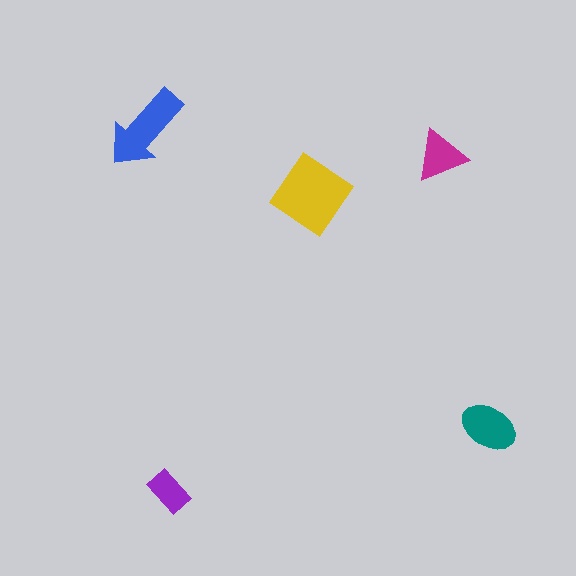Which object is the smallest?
The purple rectangle.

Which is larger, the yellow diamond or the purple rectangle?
The yellow diamond.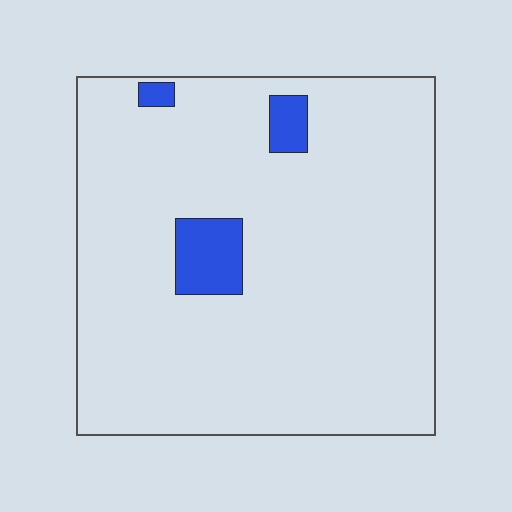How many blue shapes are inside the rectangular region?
3.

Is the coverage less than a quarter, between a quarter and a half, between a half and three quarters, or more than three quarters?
Less than a quarter.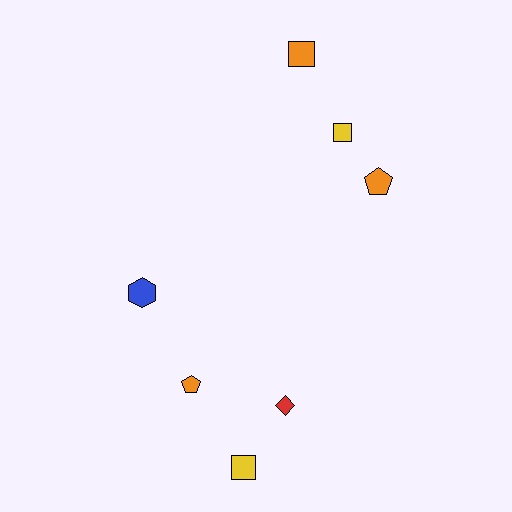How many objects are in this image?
There are 7 objects.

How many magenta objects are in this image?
There are no magenta objects.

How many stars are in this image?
There are no stars.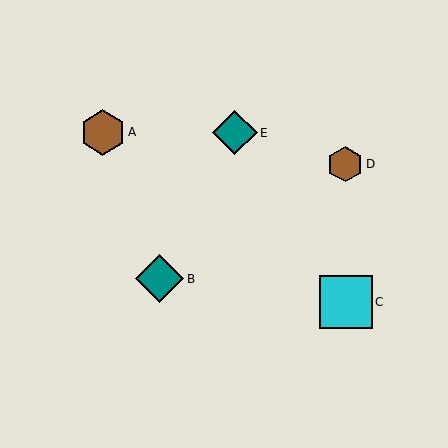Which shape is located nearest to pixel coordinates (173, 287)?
The teal diamond (labeled B) at (160, 279) is nearest to that location.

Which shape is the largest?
The cyan square (labeled C) is the largest.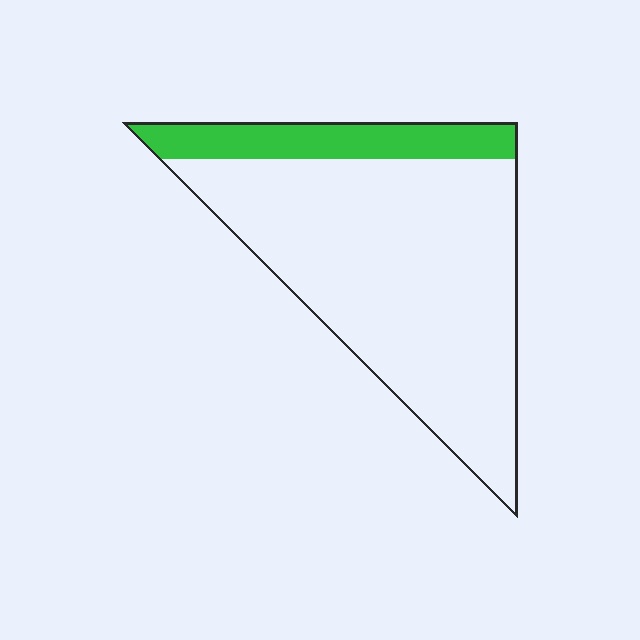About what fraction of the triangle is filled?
About one sixth (1/6).